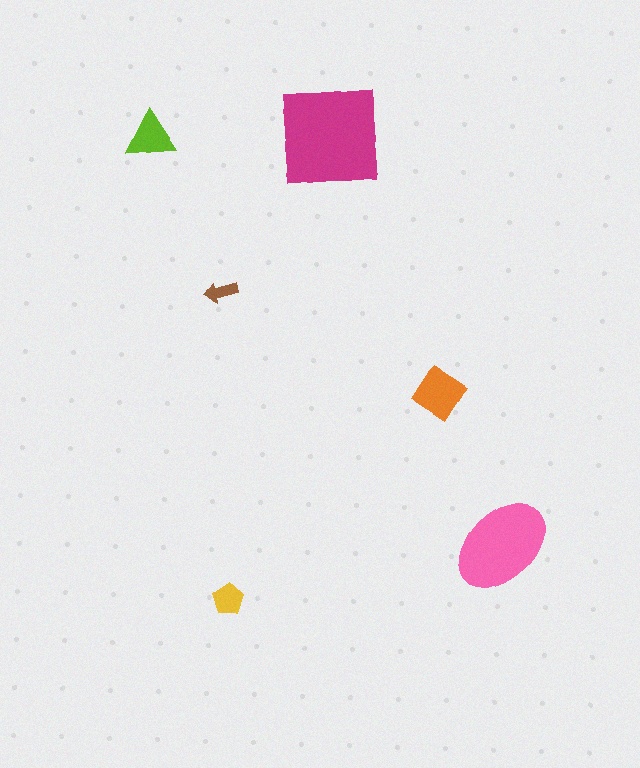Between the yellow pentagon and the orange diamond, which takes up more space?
The orange diamond.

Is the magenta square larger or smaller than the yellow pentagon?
Larger.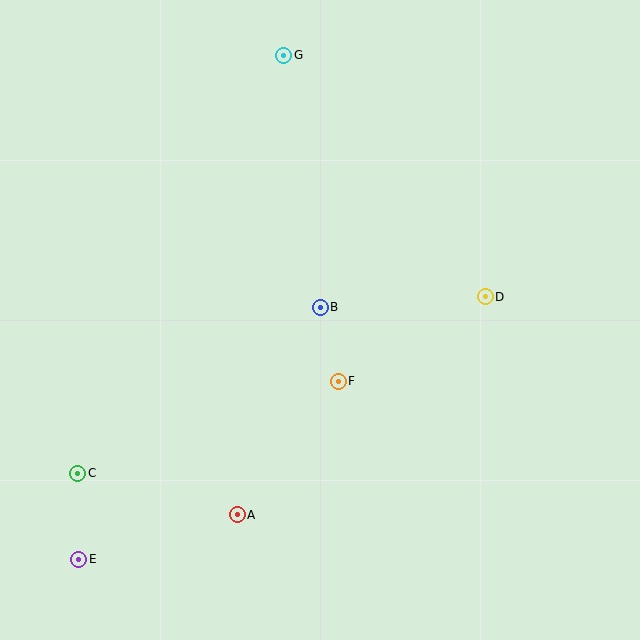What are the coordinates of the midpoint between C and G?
The midpoint between C and G is at (181, 264).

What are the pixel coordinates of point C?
Point C is at (78, 473).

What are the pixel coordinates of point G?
Point G is at (284, 55).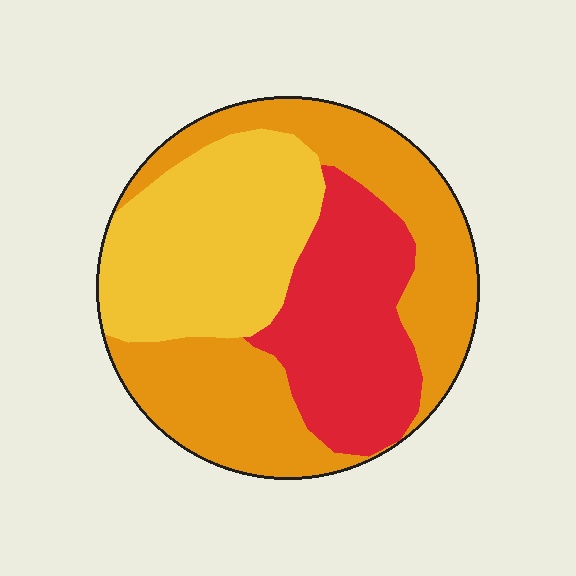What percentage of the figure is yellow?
Yellow covers 31% of the figure.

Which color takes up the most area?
Orange, at roughly 40%.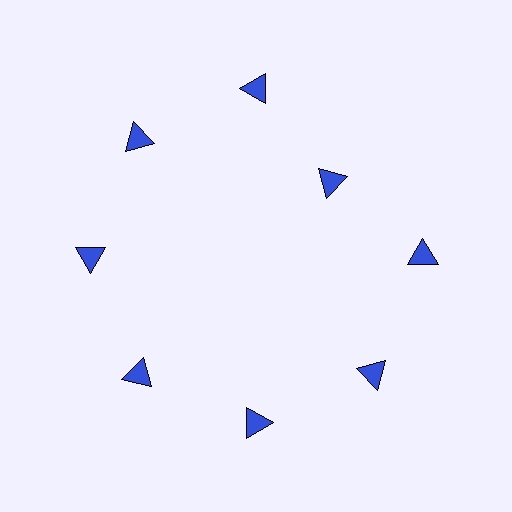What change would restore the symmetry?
The symmetry would be restored by moving it outward, back onto the ring so that all 8 triangles sit at equal angles and equal distance from the center.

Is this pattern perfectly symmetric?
No. The 8 blue triangles are arranged in a ring, but one element near the 2 o'clock position is pulled inward toward the center, breaking the 8-fold rotational symmetry.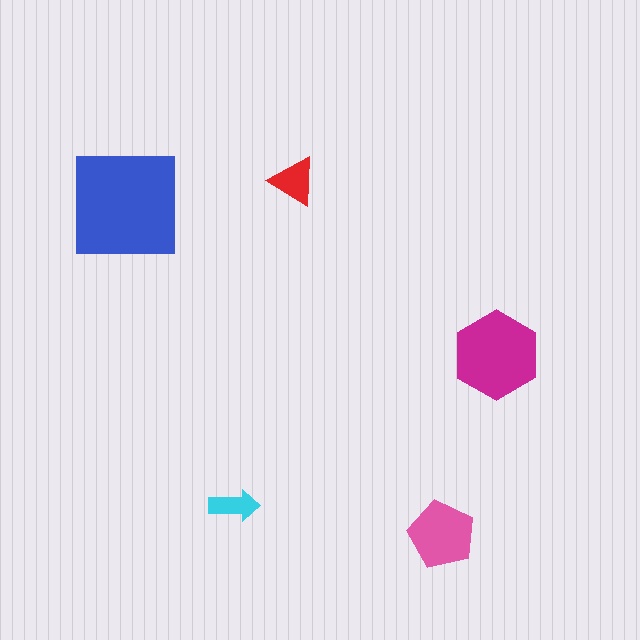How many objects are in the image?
There are 5 objects in the image.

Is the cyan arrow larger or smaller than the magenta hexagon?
Smaller.